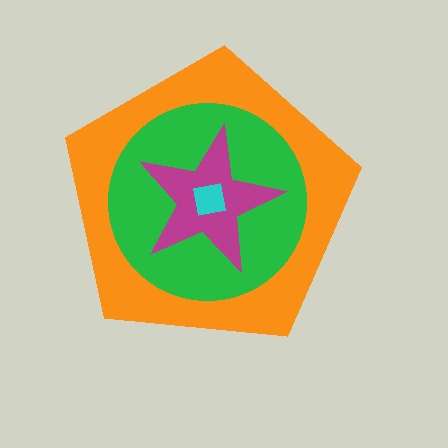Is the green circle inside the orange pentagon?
Yes.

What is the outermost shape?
The orange pentagon.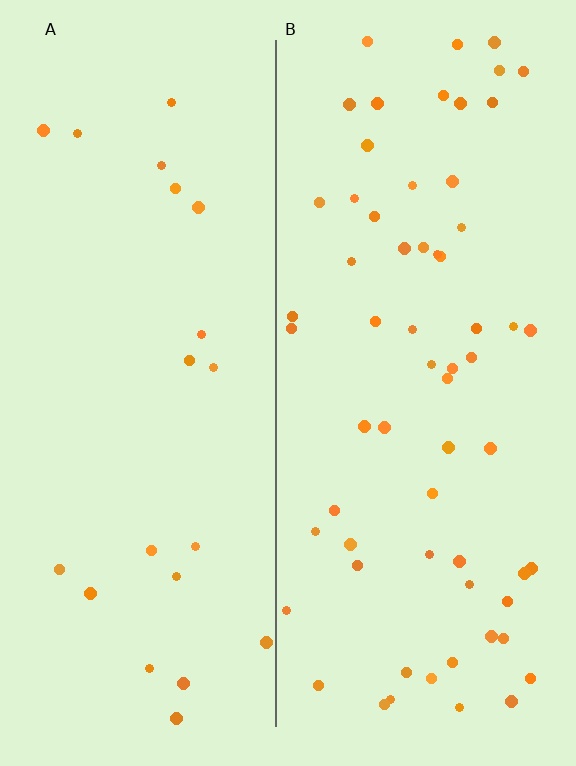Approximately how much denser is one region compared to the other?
Approximately 3.0× — region B over region A.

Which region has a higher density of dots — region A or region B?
B (the right).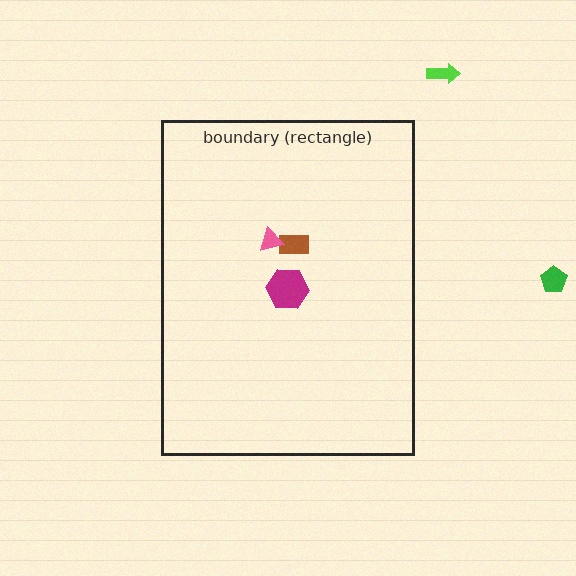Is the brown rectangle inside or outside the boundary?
Inside.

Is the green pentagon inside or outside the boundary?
Outside.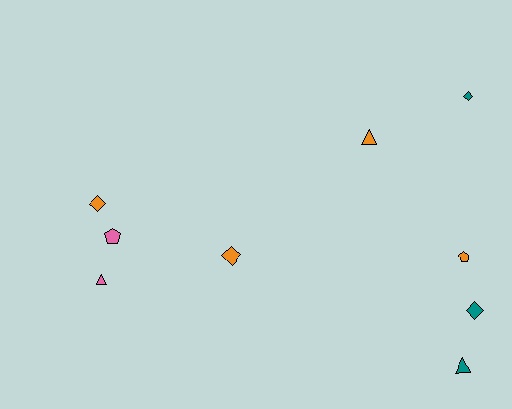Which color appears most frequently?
Orange, with 4 objects.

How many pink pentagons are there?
There is 1 pink pentagon.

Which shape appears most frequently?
Diamond, with 4 objects.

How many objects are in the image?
There are 9 objects.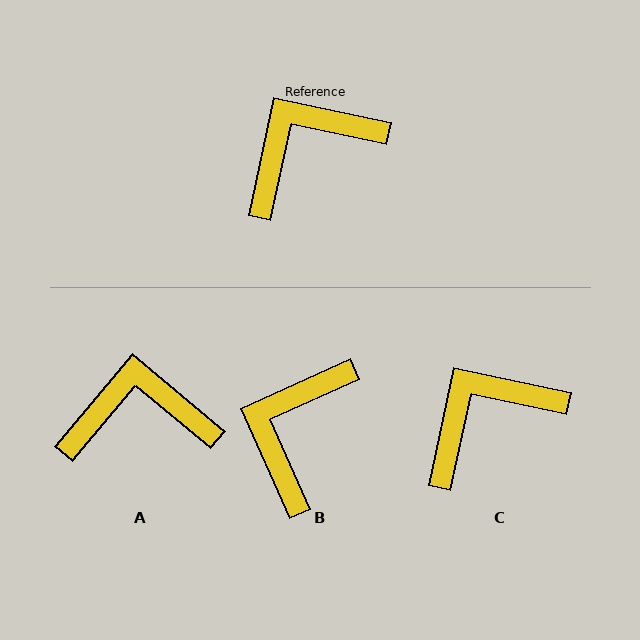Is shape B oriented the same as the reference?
No, it is off by about 36 degrees.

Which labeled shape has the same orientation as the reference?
C.